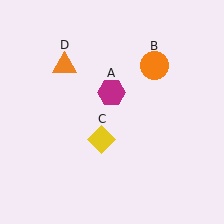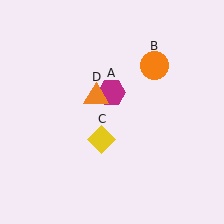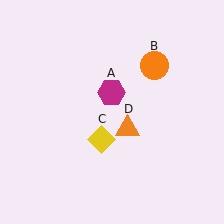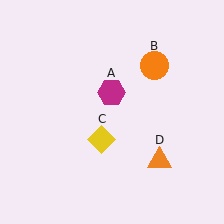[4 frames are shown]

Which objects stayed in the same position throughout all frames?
Magenta hexagon (object A) and orange circle (object B) and yellow diamond (object C) remained stationary.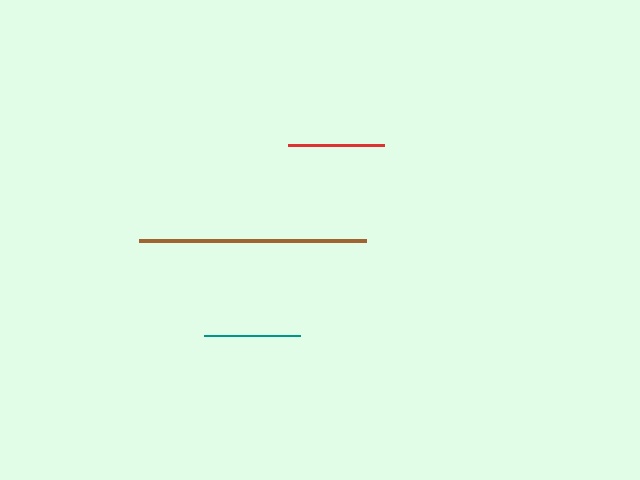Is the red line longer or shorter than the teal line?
The teal line is longer than the red line.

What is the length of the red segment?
The red segment is approximately 95 pixels long.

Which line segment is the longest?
The brown line is the longest at approximately 227 pixels.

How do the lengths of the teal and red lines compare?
The teal and red lines are approximately the same length.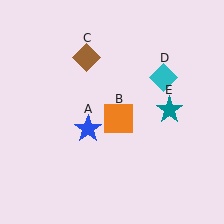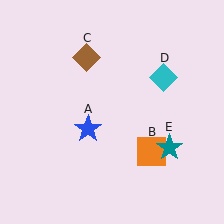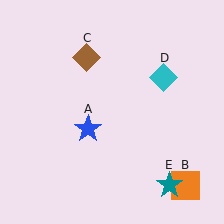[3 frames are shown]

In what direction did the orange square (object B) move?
The orange square (object B) moved down and to the right.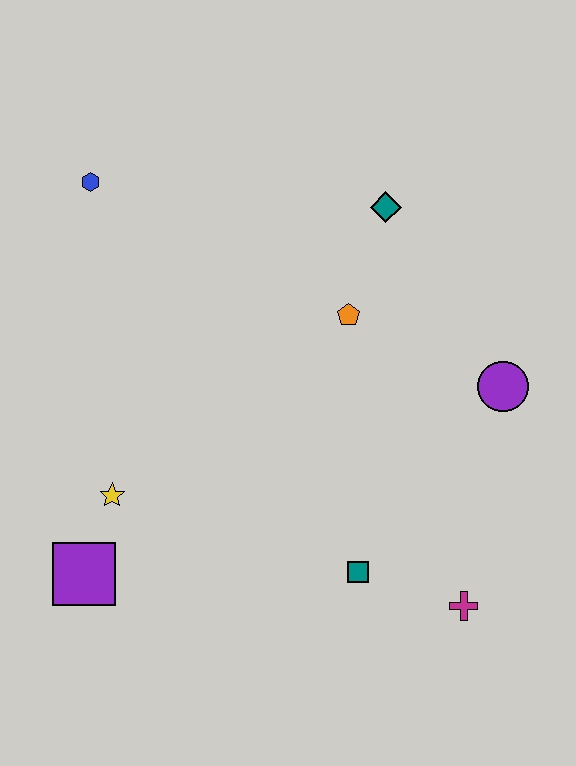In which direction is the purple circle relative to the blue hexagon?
The purple circle is to the right of the blue hexagon.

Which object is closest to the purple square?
The yellow star is closest to the purple square.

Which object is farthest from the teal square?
The blue hexagon is farthest from the teal square.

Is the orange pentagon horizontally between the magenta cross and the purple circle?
No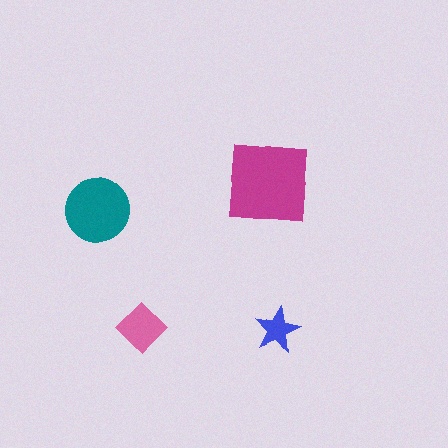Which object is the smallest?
The blue star.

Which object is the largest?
The magenta square.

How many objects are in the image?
There are 4 objects in the image.